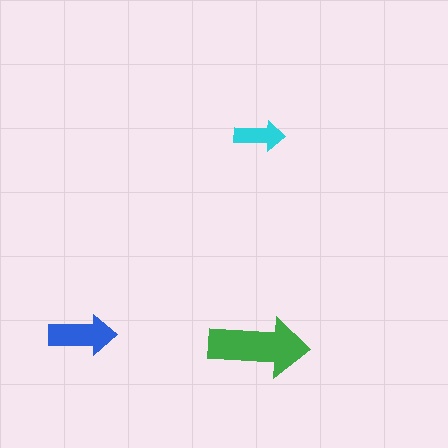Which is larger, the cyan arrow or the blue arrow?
The blue one.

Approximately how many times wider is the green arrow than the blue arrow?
About 1.5 times wider.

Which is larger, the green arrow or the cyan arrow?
The green one.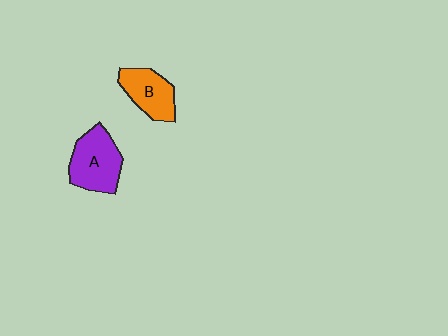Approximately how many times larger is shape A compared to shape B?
Approximately 1.3 times.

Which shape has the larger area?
Shape A (purple).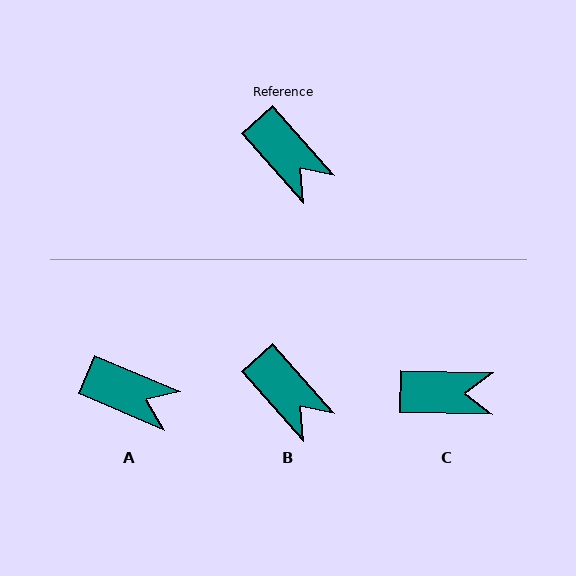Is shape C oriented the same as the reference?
No, it is off by about 47 degrees.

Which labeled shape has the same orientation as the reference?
B.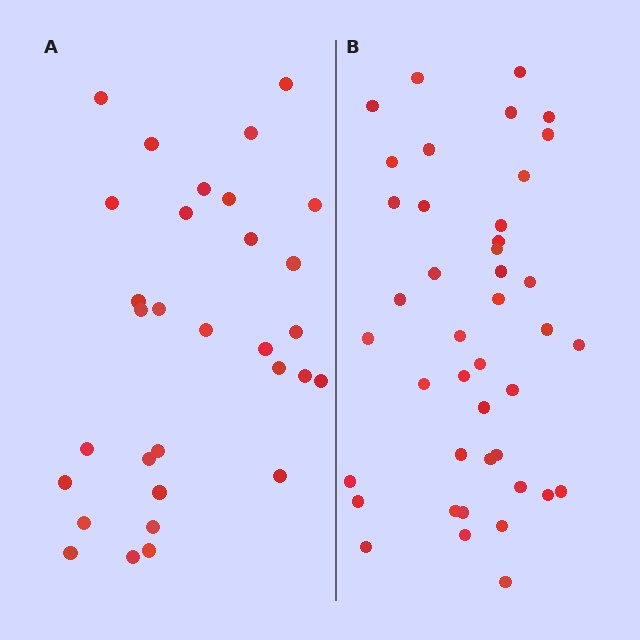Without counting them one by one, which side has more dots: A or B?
Region B (the right region) has more dots.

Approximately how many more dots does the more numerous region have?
Region B has roughly 12 or so more dots than region A.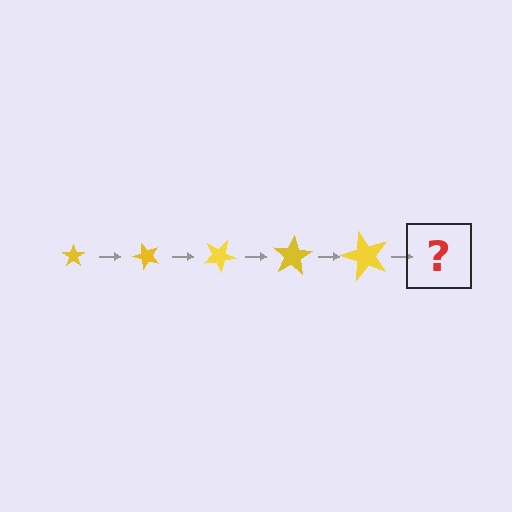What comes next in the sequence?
The next element should be a star, larger than the previous one and rotated 250 degrees from the start.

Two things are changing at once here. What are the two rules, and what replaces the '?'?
The two rules are that the star grows larger each step and it rotates 50 degrees each step. The '?' should be a star, larger than the previous one and rotated 250 degrees from the start.